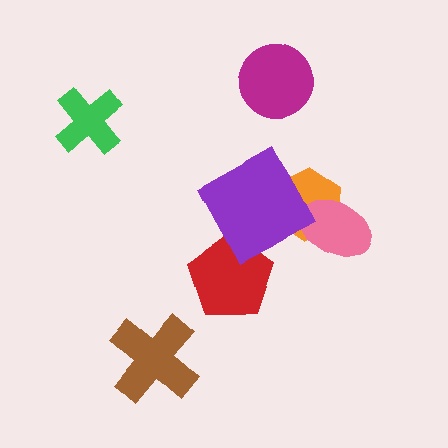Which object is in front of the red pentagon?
The purple square is in front of the red pentagon.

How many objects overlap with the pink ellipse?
1 object overlaps with the pink ellipse.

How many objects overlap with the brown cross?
0 objects overlap with the brown cross.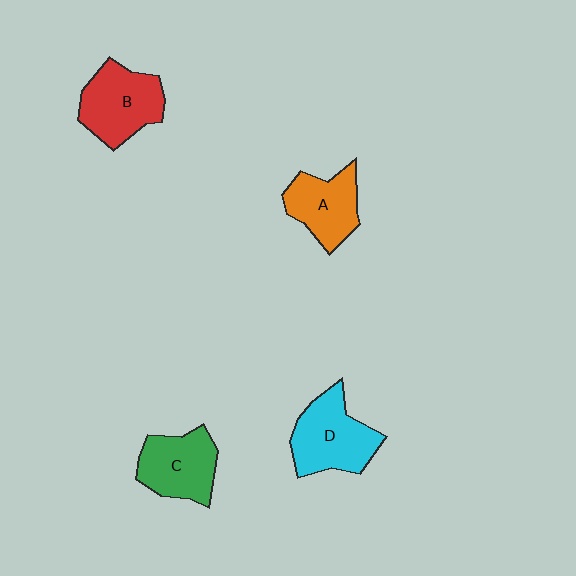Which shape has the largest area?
Shape D (cyan).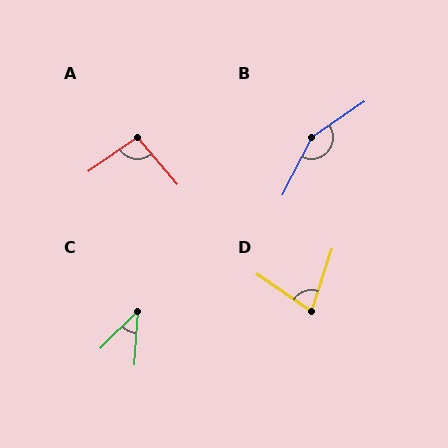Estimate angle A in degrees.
Approximately 95 degrees.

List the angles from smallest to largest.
C (41°), D (74°), A (95°), B (152°).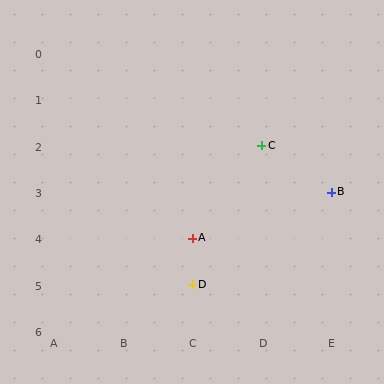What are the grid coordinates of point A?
Point A is at grid coordinates (C, 4).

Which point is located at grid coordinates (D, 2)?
Point C is at (D, 2).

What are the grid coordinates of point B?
Point B is at grid coordinates (E, 3).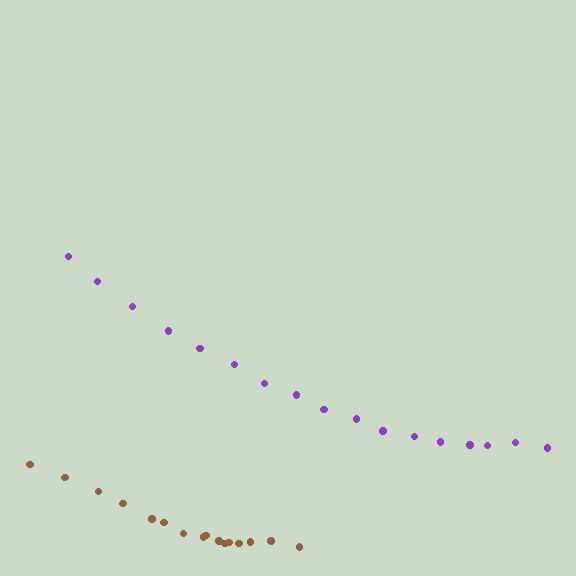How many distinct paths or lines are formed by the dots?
There are 2 distinct paths.